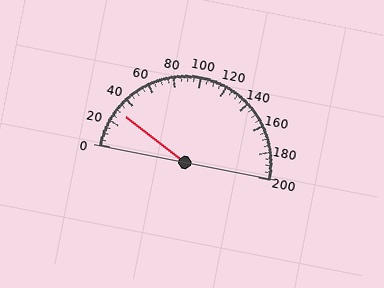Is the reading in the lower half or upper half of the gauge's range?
The reading is in the lower half of the range (0 to 200).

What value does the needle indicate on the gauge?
The needle indicates approximately 30.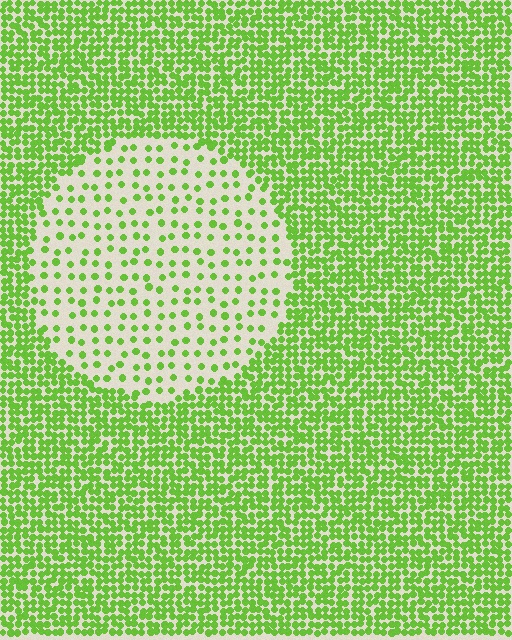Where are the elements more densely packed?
The elements are more densely packed outside the circle boundary.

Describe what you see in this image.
The image contains small lime elements arranged at two different densities. A circle-shaped region is visible where the elements are less densely packed than the surrounding area.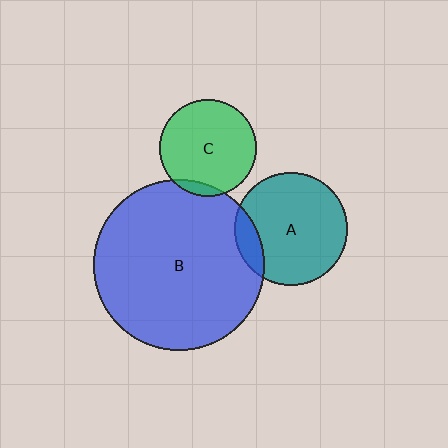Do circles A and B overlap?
Yes.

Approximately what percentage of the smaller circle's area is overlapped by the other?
Approximately 15%.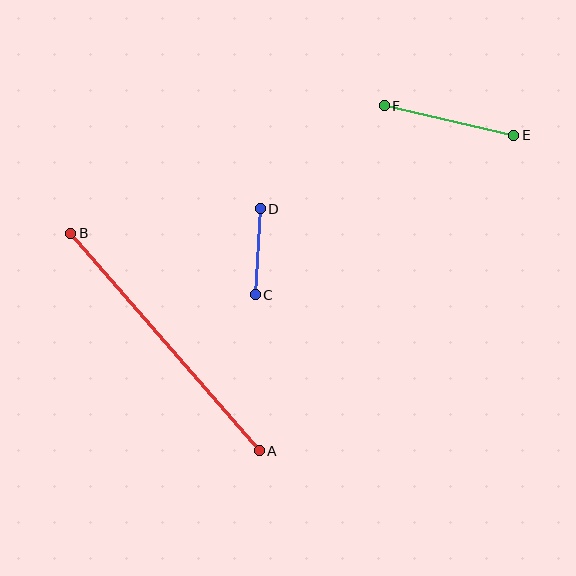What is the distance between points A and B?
The distance is approximately 288 pixels.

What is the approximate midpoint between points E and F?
The midpoint is at approximately (449, 120) pixels.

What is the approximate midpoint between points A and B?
The midpoint is at approximately (165, 342) pixels.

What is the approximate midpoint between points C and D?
The midpoint is at approximately (258, 252) pixels.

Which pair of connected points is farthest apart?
Points A and B are farthest apart.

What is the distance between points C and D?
The distance is approximately 86 pixels.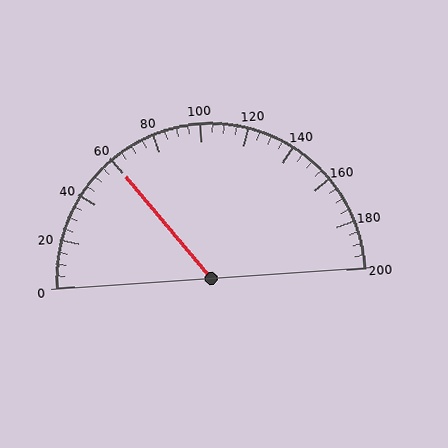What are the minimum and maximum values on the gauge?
The gauge ranges from 0 to 200.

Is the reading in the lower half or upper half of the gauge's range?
The reading is in the lower half of the range (0 to 200).